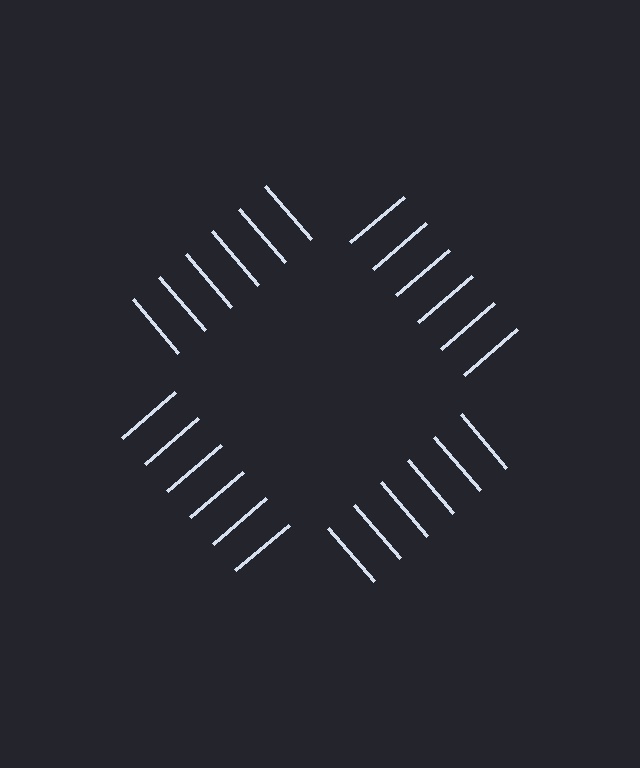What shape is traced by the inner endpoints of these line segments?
An illusory square — the line segments terminate on its edges but no continuous stroke is drawn.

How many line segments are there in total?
24 — 6 along each of the 4 edges.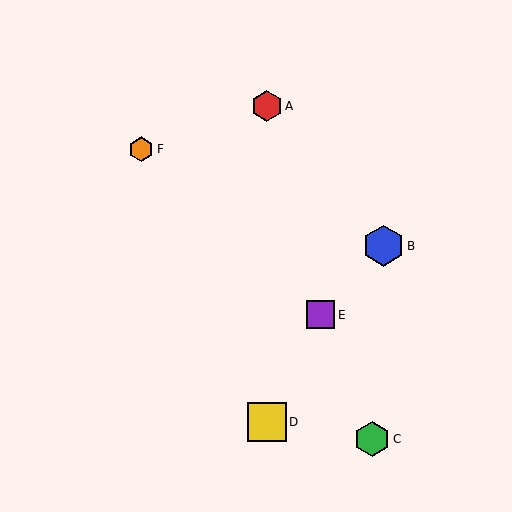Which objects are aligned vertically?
Objects A, D are aligned vertically.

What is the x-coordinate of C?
Object C is at x≈372.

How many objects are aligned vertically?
2 objects (A, D) are aligned vertically.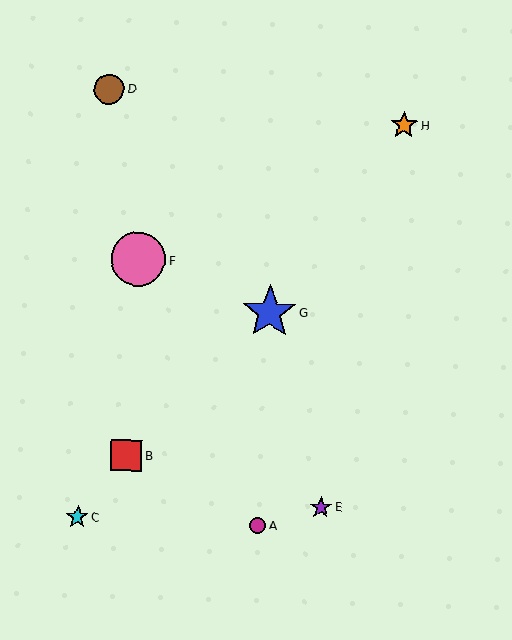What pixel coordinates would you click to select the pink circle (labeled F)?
Click at (138, 259) to select the pink circle F.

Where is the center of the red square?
The center of the red square is at (126, 455).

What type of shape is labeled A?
Shape A is a magenta circle.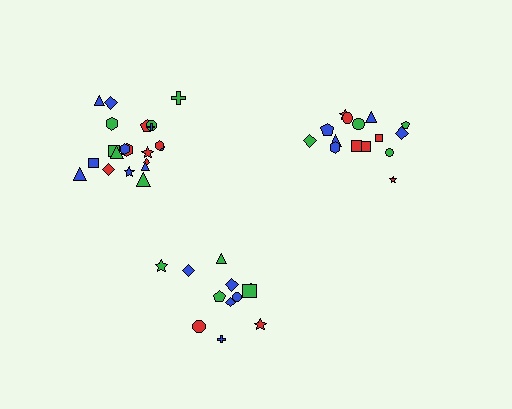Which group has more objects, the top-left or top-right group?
The top-left group.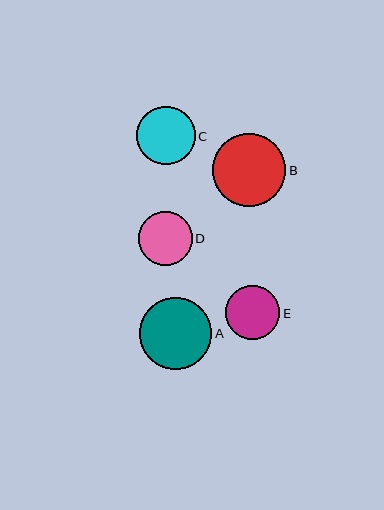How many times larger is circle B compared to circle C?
Circle B is approximately 1.3 times the size of circle C.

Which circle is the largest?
Circle B is the largest with a size of approximately 73 pixels.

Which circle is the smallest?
Circle E is the smallest with a size of approximately 54 pixels.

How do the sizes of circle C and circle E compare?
Circle C and circle E are approximately the same size.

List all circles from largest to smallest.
From largest to smallest: B, A, C, D, E.